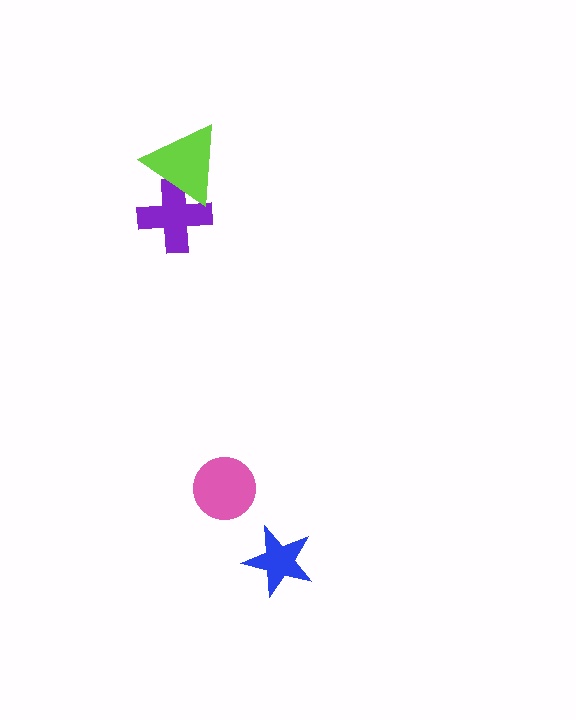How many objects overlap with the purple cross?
1 object overlaps with the purple cross.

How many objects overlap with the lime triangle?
1 object overlaps with the lime triangle.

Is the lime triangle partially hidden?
No, no other shape covers it.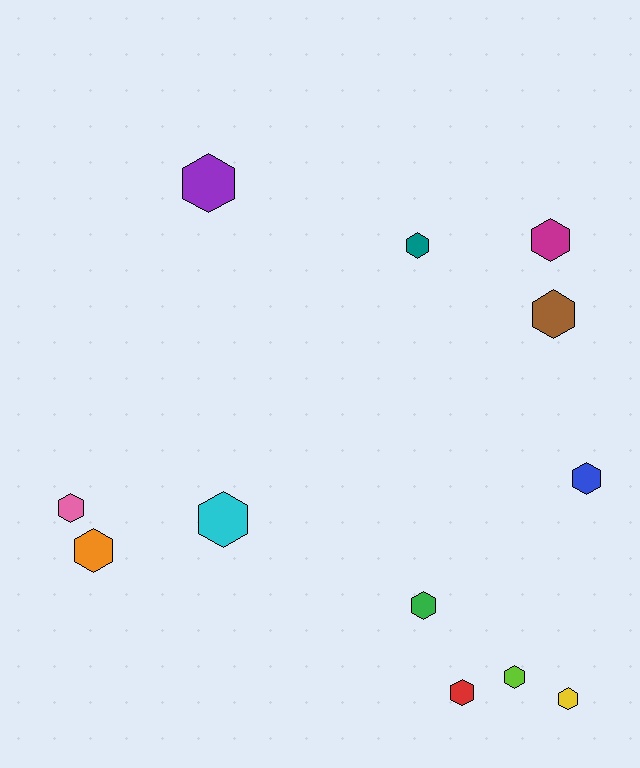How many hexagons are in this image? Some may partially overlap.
There are 12 hexagons.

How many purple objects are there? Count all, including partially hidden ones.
There is 1 purple object.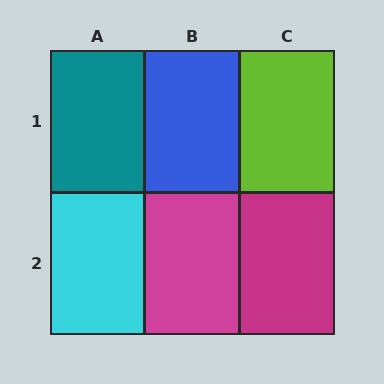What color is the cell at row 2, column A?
Cyan.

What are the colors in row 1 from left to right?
Teal, blue, lime.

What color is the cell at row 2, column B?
Magenta.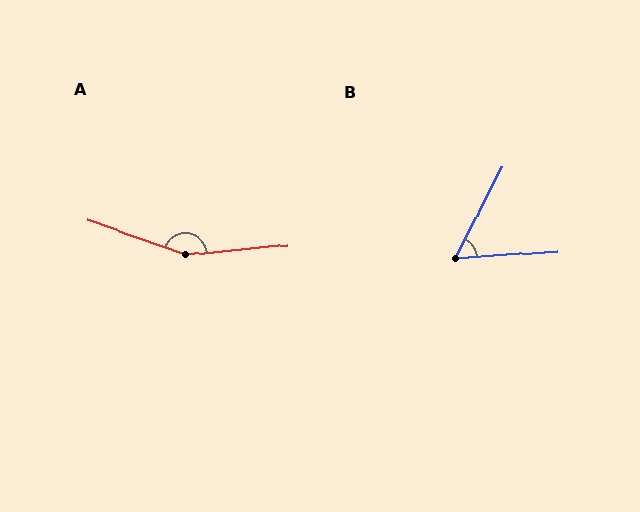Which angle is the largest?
A, at approximately 155 degrees.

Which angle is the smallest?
B, at approximately 59 degrees.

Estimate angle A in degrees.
Approximately 155 degrees.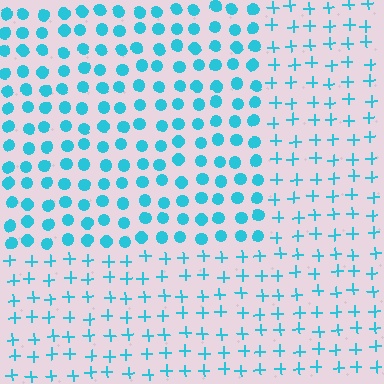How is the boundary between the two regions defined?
The boundary is defined by a change in element shape: circles inside vs. plus signs outside. All elements share the same color and spacing.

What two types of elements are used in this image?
The image uses circles inside the rectangle region and plus signs outside it.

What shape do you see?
I see a rectangle.